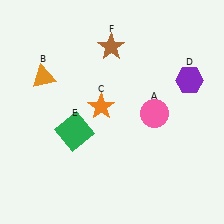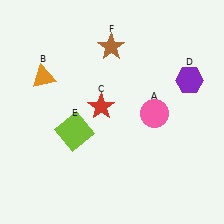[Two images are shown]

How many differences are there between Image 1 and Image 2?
There are 2 differences between the two images.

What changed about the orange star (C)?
In Image 1, C is orange. In Image 2, it changed to red.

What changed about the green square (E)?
In Image 1, E is green. In Image 2, it changed to lime.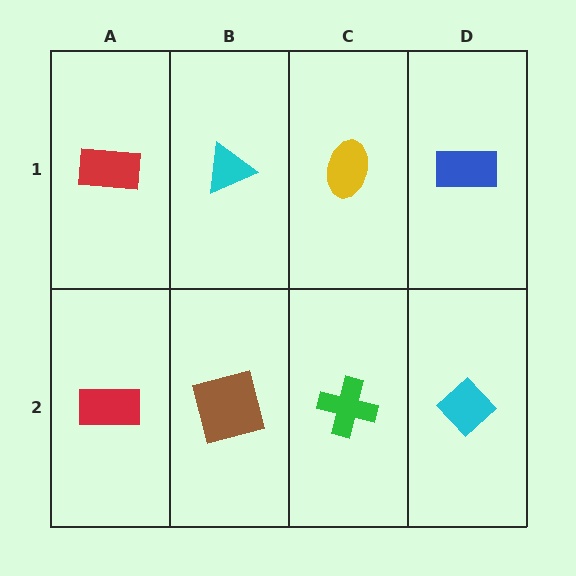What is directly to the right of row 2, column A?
A brown square.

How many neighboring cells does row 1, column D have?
2.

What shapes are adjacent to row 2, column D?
A blue rectangle (row 1, column D), a green cross (row 2, column C).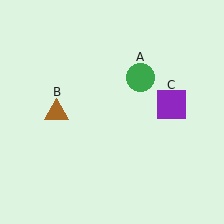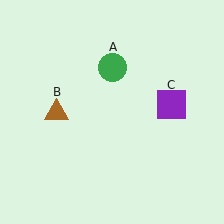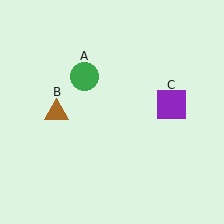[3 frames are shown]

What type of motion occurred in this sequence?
The green circle (object A) rotated counterclockwise around the center of the scene.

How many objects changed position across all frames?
1 object changed position: green circle (object A).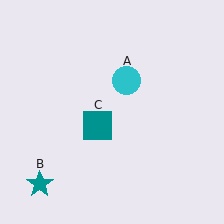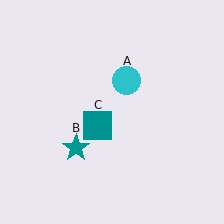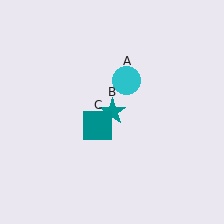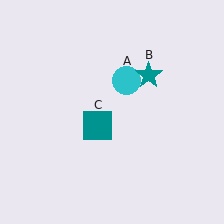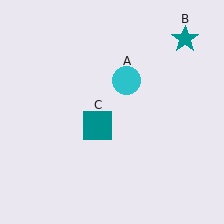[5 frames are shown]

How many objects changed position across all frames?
1 object changed position: teal star (object B).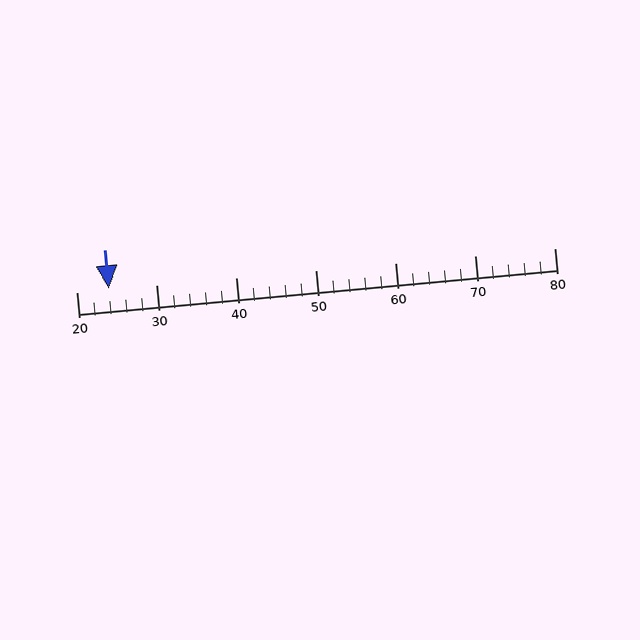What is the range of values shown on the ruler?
The ruler shows values from 20 to 80.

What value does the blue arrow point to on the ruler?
The blue arrow points to approximately 24.